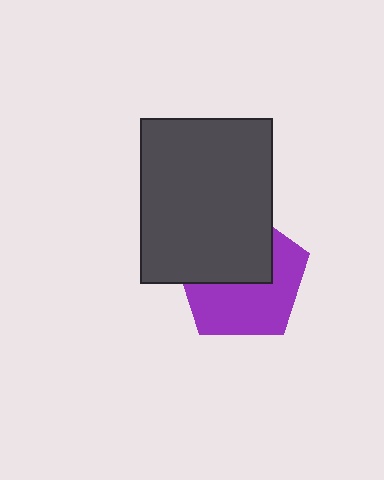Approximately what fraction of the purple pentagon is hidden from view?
Roughly 46% of the purple pentagon is hidden behind the dark gray rectangle.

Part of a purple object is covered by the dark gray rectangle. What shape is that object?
It is a pentagon.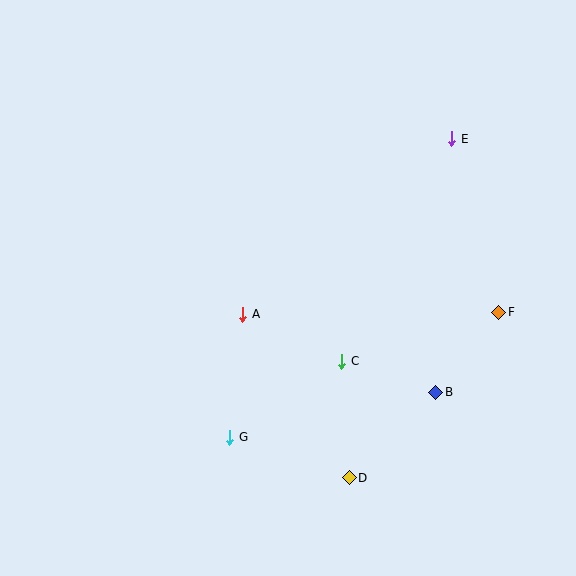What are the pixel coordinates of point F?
Point F is at (499, 312).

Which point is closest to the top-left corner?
Point A is closest to the top-left corner.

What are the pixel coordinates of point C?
Point C is at (342, 361).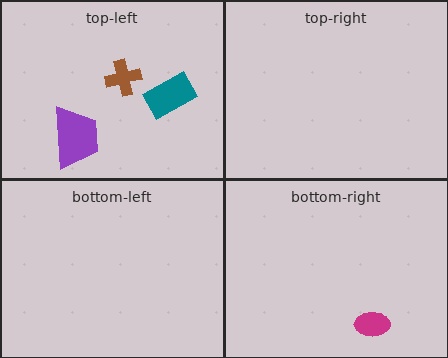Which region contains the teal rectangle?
The top-left region.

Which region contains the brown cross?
The top-left region.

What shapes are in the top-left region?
The brown cross, the teal rectangle, the purple trapezoid.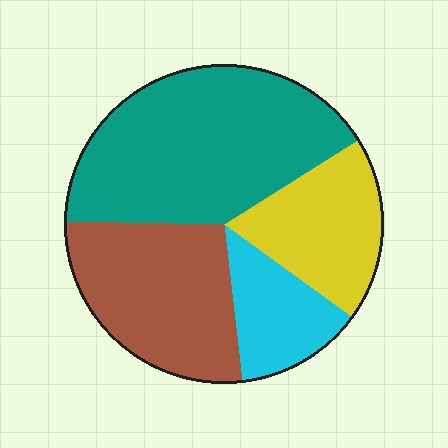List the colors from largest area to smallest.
From largest to smallest: teal, brown, yellow, cyan.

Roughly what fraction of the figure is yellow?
Yellow covers roughly 20% of the figure.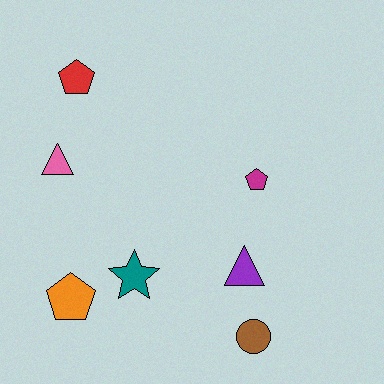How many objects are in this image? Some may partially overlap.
There are 7 objects.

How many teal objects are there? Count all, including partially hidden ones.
There is 1 teal object.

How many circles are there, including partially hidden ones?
There is 1 circle.